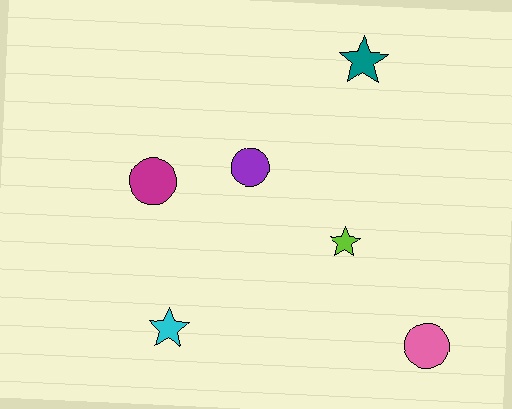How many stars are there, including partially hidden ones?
There are 3 stars.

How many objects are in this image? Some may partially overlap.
There are 6 objects.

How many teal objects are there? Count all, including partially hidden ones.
There is 1 teal object.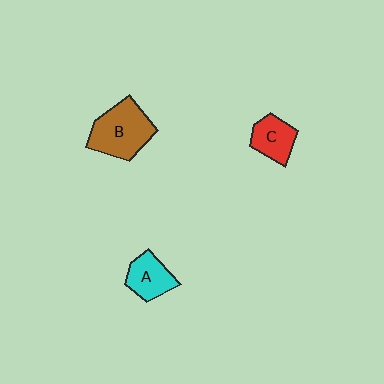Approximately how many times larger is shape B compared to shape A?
Approximately 1.7 times.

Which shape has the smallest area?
Shape C (red).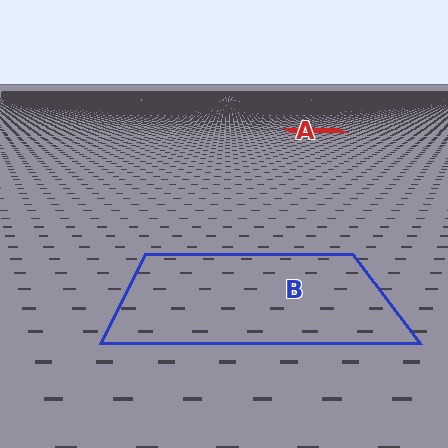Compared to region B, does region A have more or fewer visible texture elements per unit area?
Region A has more texture elements per unit area — they are packed more densely because it is farther away.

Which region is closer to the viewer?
Region B is closer. The texture elements there are larger and more spread out.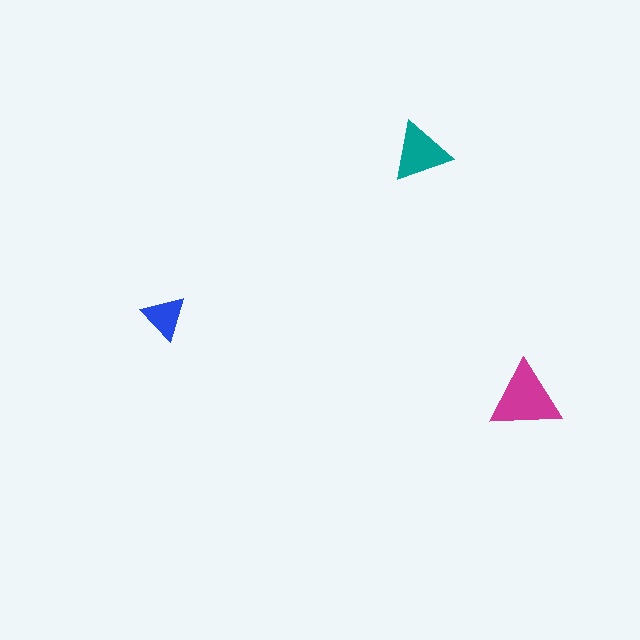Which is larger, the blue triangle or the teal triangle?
The teal one.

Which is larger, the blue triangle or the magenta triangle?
The magenta one.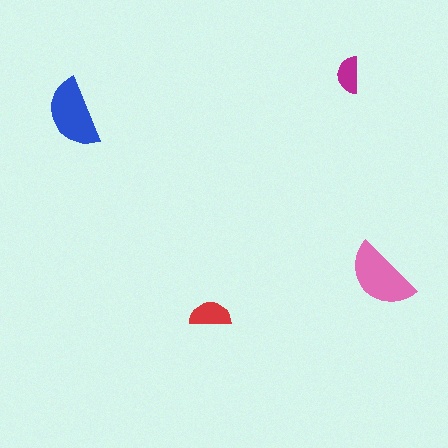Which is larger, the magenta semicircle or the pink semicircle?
The pink one.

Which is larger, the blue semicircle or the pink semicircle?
The pink one.